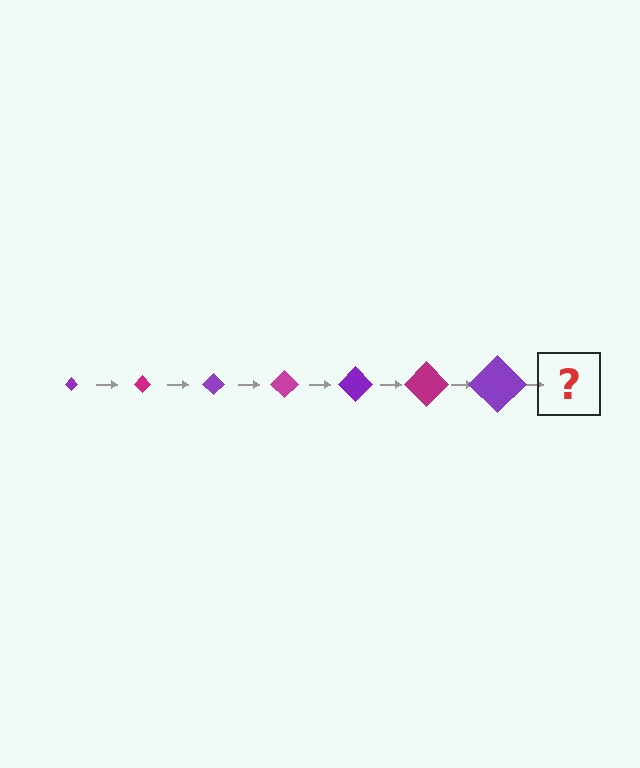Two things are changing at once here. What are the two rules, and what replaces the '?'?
The two rules are that the diamond grows larger each step and the color cycles through purple and magenta. The '?' should be a magenta diamond, larger than the previous one.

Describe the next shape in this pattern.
It should be a magenta diamond, larger than the previous one.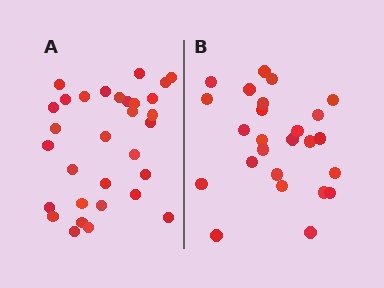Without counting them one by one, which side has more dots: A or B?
Region A (the left region) has more dots.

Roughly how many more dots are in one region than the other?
Region A has about 6 more dots than region B.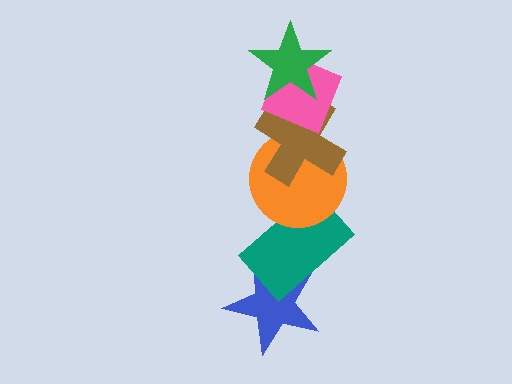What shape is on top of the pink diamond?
The green star is on top of the pink diamond.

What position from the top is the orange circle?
The orange circle is 4th from the top.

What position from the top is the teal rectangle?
The teal rectangle is 5th from the top.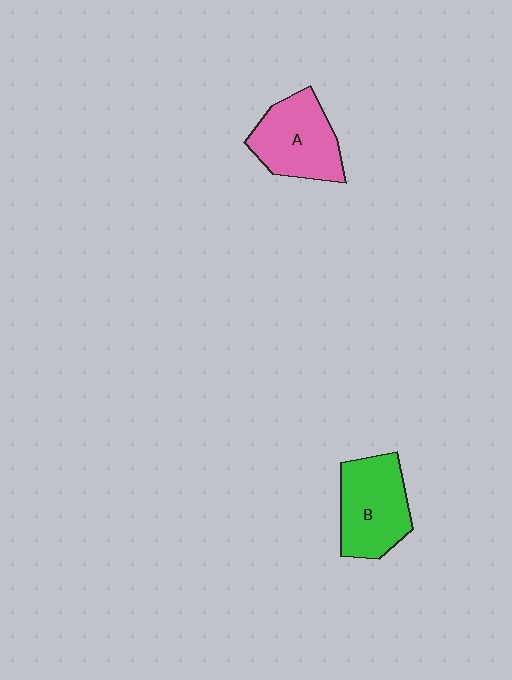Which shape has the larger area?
Shape B (green).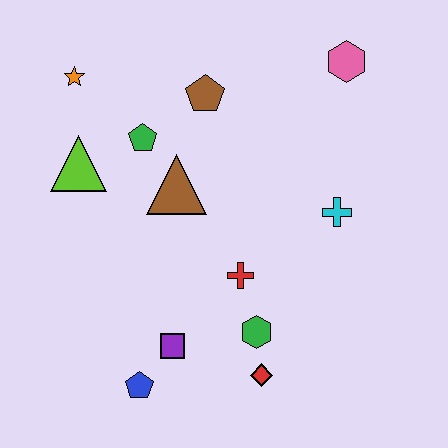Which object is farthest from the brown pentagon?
The blue pentagon is farthest from the brown pentagon.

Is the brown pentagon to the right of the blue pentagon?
Yes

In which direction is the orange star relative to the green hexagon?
The orange star is above the green hexagon.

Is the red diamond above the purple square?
No